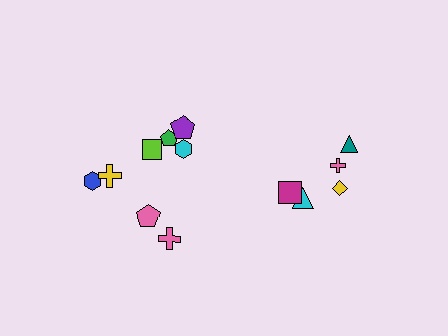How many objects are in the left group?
There are 8 objects.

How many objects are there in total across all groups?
There are 13 objects.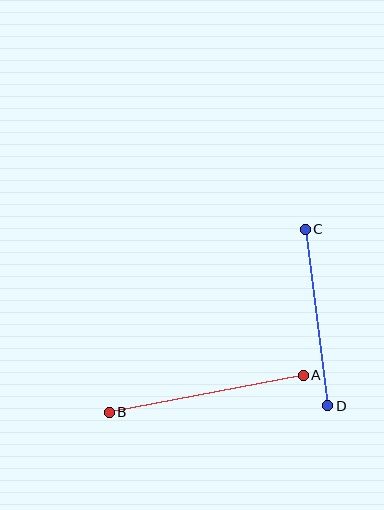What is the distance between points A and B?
The distance is approximately 197 pixels.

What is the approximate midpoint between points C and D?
The midpoint is at approximately (317, 318) pixels.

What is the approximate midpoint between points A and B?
The midpoint is at approximately (206, 394) pixels.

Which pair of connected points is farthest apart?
Points A and B are farthest apart.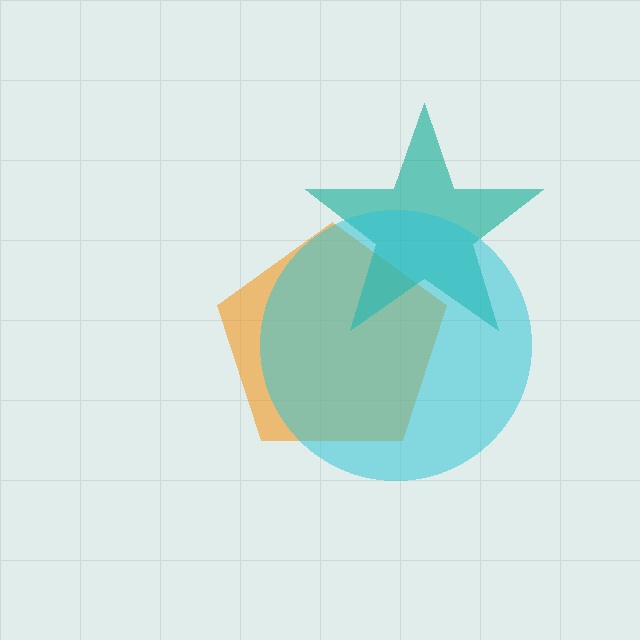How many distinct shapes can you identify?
There are 3 distinct shapes: an orange pentagon, a teal star, a cyan circle.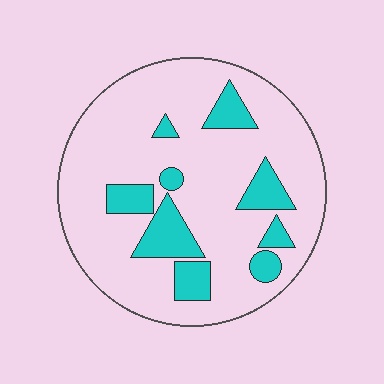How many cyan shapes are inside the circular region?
9.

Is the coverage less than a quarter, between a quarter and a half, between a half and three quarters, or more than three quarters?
Less than a quarter.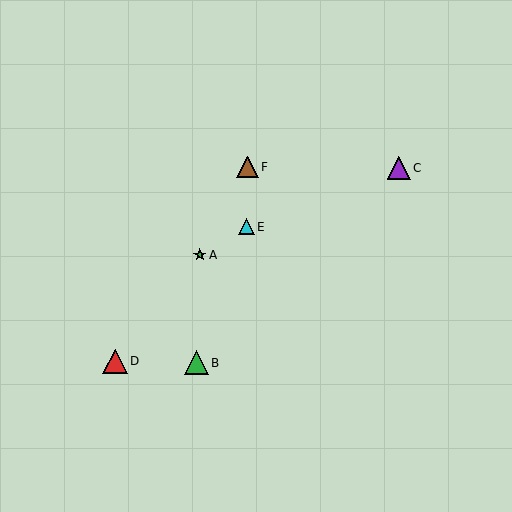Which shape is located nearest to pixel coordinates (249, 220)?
The cyan triangle (labeled E) at (246, 227) is nearest to that location.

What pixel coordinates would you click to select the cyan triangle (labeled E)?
Click at (246, 227) to select the cyan triangle E.